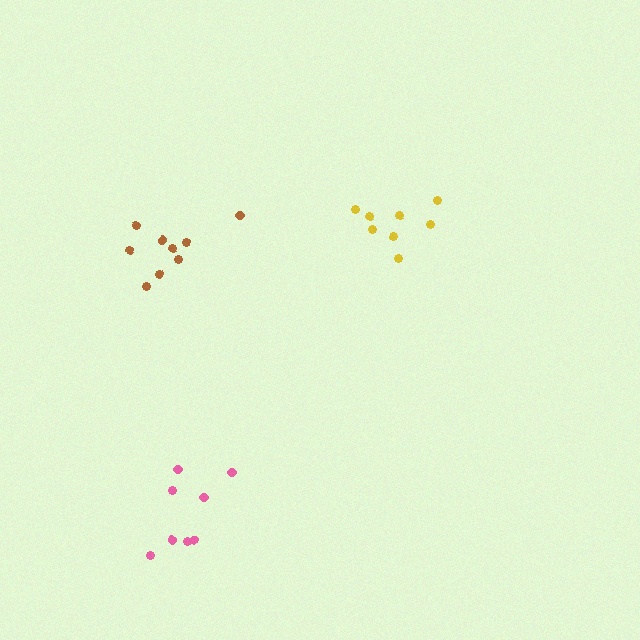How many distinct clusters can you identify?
There are 3 distinct clusters.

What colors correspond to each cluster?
The clusters are colored: pink, brown, yellow.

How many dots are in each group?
Group 1: 8 dots, Group 2: 9 dots, Group 3: 8 dots (25 total).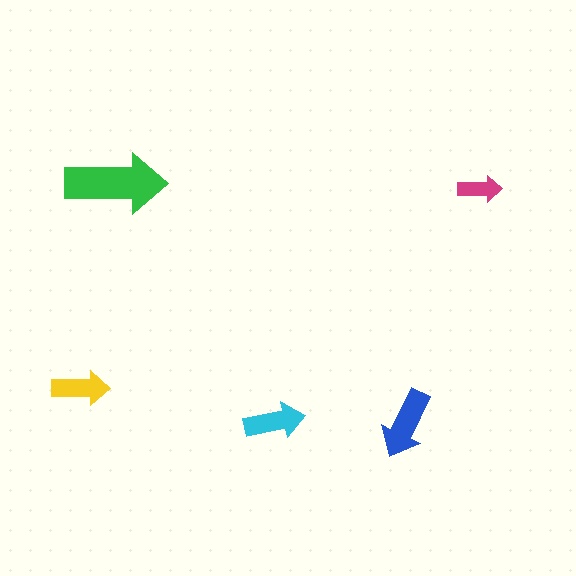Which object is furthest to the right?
The magenta arrow is rightmost.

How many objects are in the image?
There are 5 objects in the image.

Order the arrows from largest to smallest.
the green one, the blue one, the cyan one, the yellow one, the magenta one.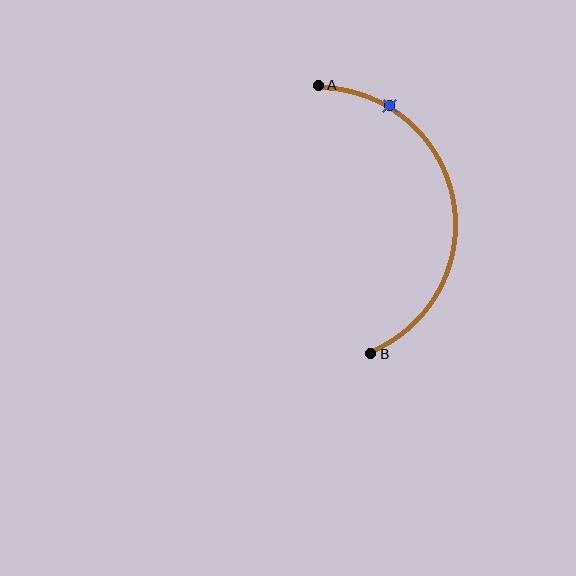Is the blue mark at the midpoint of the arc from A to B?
No. The blue mark lies on the arc but is closer to endpoint A. The arc midpoint would be at the point on the curve equidistant along the arc from both A and B.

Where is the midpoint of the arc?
The arc midpoint is the point on the curve farthest from the straight line joining A and B. It sits to the right of that line.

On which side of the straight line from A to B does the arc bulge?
The arc bulges to the right of the straight line connecting A and B.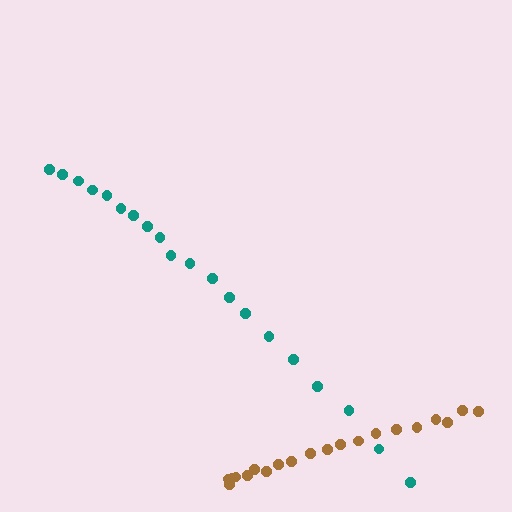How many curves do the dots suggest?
There are 2 distinct paths.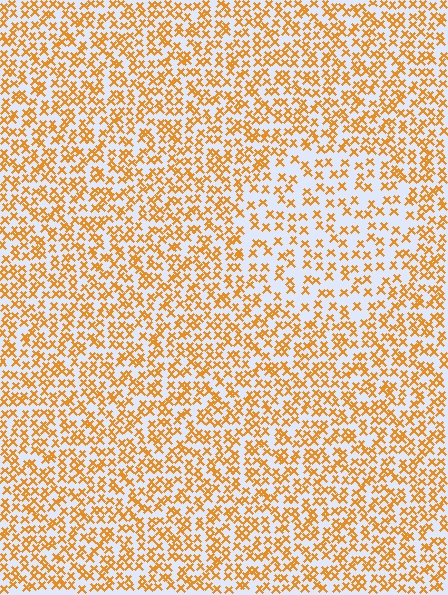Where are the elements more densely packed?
The elements are more densely packed outside the circle boundary.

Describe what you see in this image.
The image contains small orange elements arranged at two different densities. A circle-shaped region is visible where the elements are less densely packed than the surrounding area.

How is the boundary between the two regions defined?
The boundary is defined by a change in element density (approximately 1.8x ratio). All elements are the same color, size, and shape.